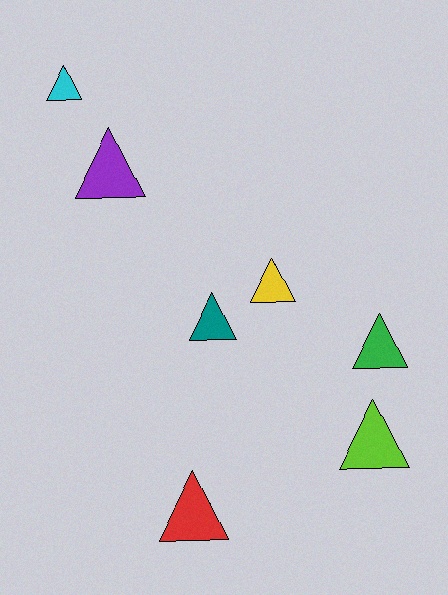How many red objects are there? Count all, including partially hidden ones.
There is 1 red object.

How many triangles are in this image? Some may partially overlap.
There are 7 triangles.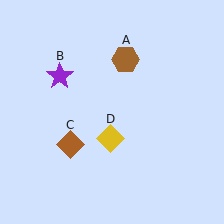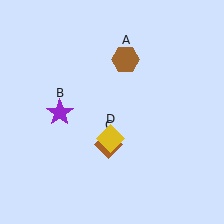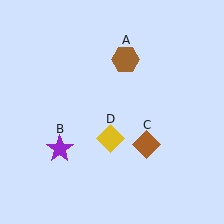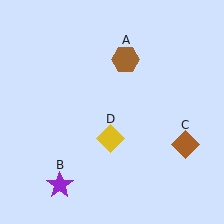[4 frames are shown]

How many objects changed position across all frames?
2 objects changed position: purple star (object B), brown diamond (object C).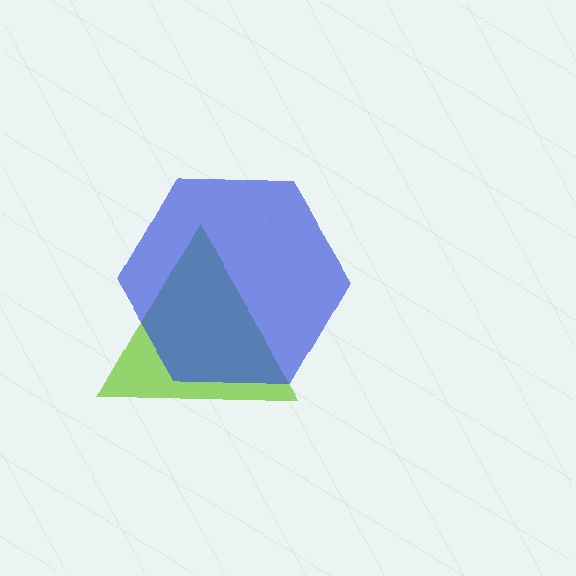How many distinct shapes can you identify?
There are 2 distinct shapes: a lime triangle, a blue hexagon.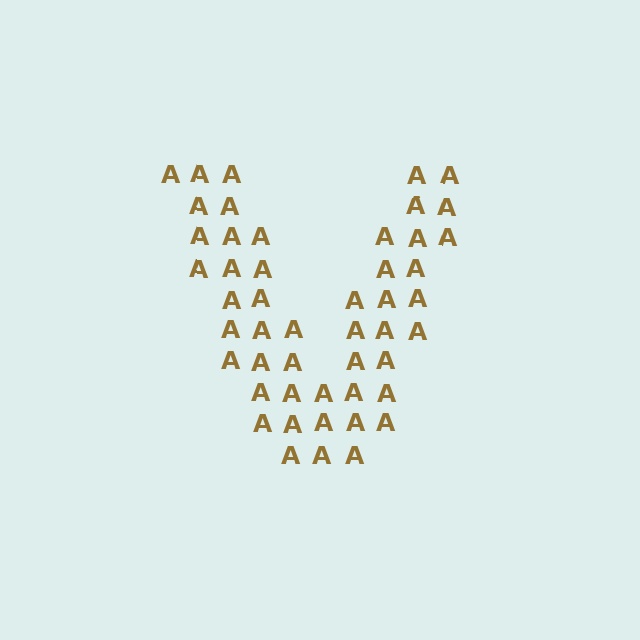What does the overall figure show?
The overall figure shows the letter V.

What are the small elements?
The small elements are letter A's.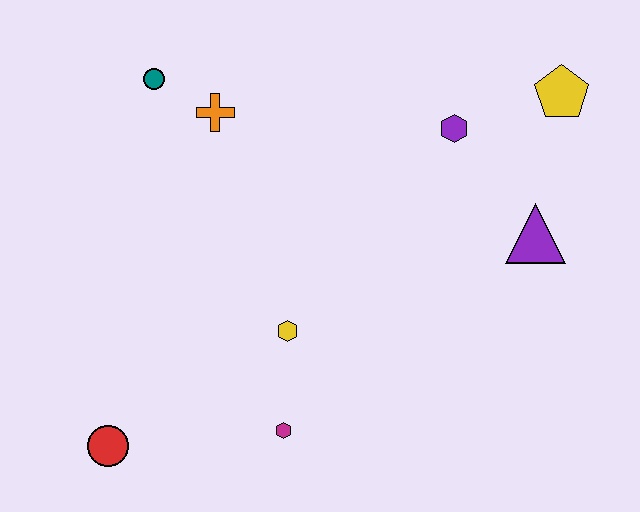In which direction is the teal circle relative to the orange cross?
The teal circle is to the left of the orange cross.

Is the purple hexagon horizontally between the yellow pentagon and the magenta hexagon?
Yes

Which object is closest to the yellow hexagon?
The magenta hexagon is closest to the yellow hexagon.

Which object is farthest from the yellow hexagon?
The yellow pentagon is farthest from the yellow hexagon.